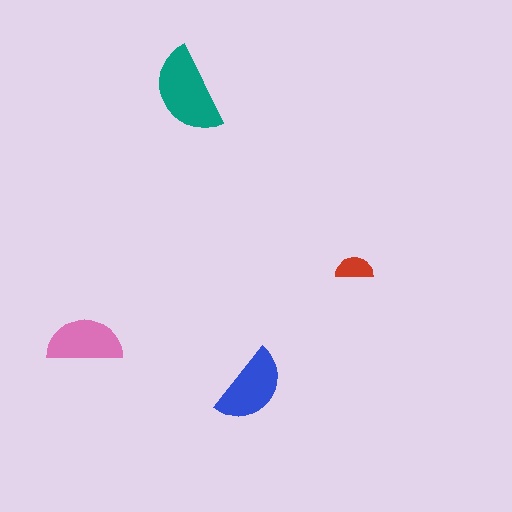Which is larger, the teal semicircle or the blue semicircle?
The teal one.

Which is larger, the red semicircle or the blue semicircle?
The blue one.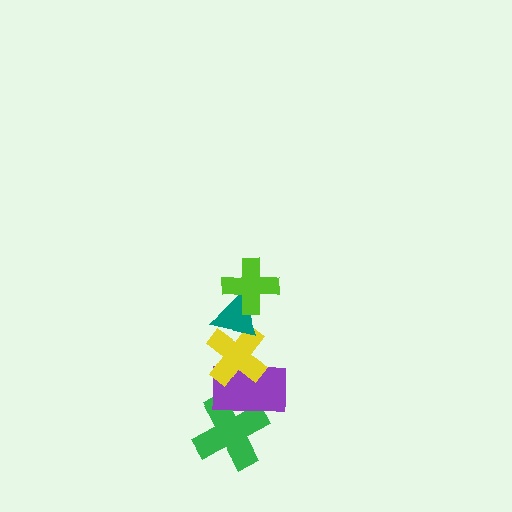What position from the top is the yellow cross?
The yellow cross is 3rd from the top.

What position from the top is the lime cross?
The lime cross is 1st from the top.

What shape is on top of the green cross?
The purple rectangle is on top of the green cross.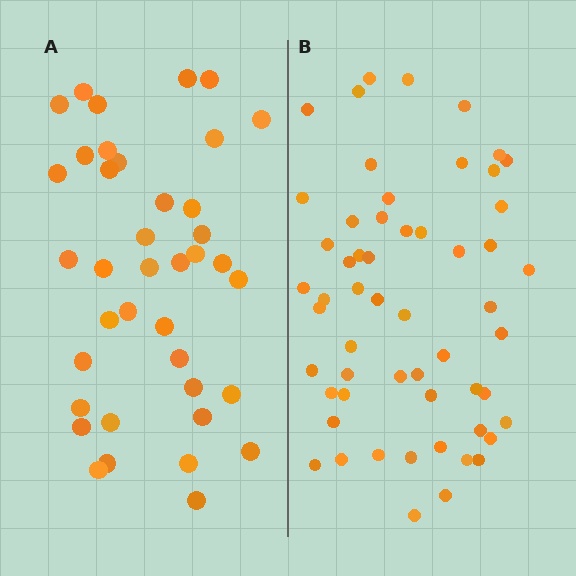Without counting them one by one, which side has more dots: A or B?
Region B (the right region) has more dots.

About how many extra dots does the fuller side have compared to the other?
Region B has approximately 15 more dots than region A.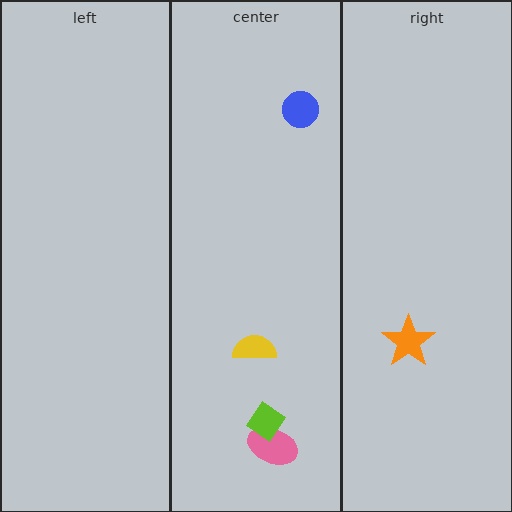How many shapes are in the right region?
1.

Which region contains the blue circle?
The center region.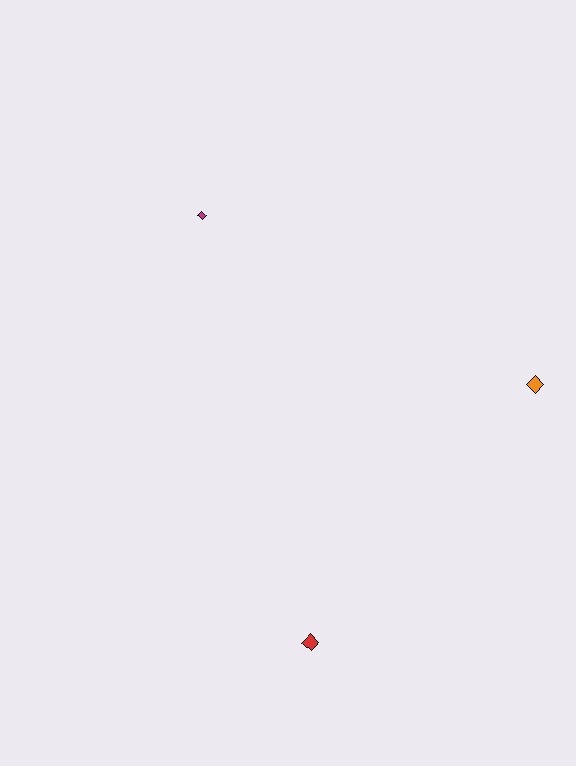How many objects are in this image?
There are 3 objects.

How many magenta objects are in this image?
There is 1 magenta object.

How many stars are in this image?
There are no stars.